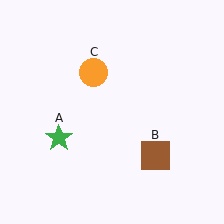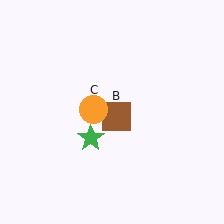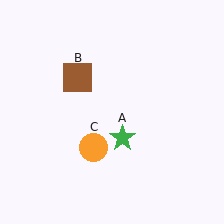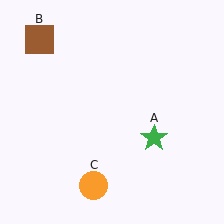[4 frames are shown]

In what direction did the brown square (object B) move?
The brown square (object B) moved up and to the left.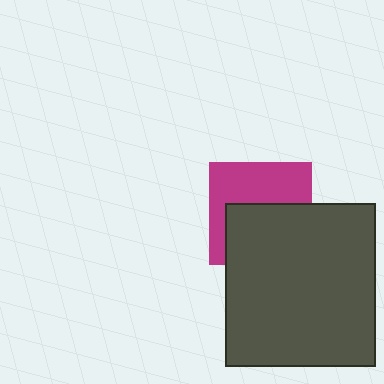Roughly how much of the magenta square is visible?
About half of it is visible (roughly 50%).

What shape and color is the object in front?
The object in front is a dark gray rectangle.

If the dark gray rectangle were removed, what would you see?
You would see the complete magenta square.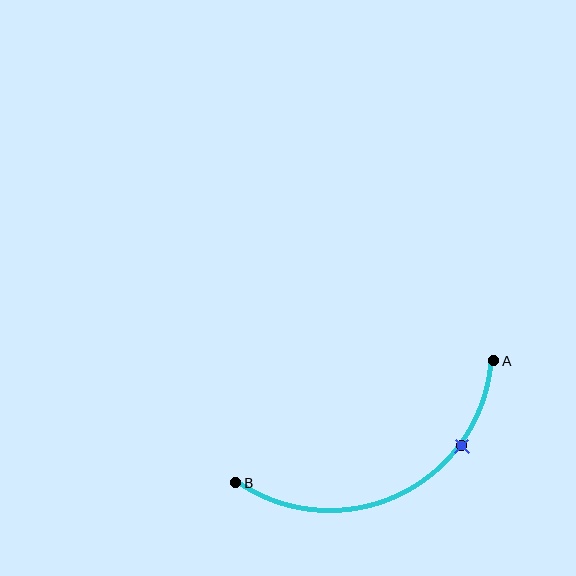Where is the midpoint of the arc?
The arc midpoint is the point on the curve farthest from the straight line joining A and B. It sits below that line.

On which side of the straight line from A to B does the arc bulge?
The arc bulges below the straight line connecting A and B.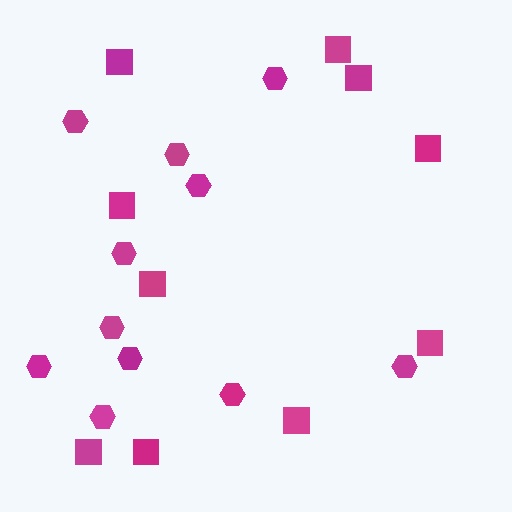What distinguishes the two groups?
There are 2 groups: one group of squares (10) and one group of hexagons (11).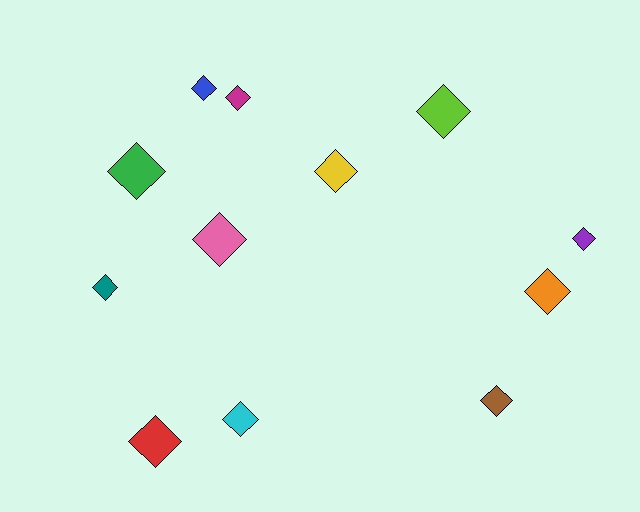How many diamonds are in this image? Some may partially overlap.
There are 12 diamonds.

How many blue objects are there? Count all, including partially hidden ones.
There is 1 blue object.